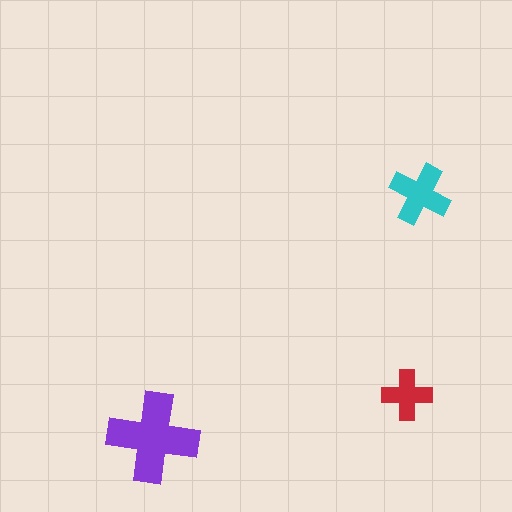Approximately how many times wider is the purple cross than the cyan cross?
About 1.5 times wider.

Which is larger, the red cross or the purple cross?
The purple one.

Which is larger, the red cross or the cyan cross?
The cyan one.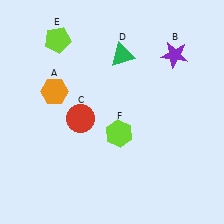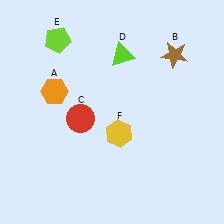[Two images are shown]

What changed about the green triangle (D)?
In Image 1, D is green. In Image 2, it changed to lime.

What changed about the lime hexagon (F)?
In Image 1, F is lime. In Image 2, it changed to yellow.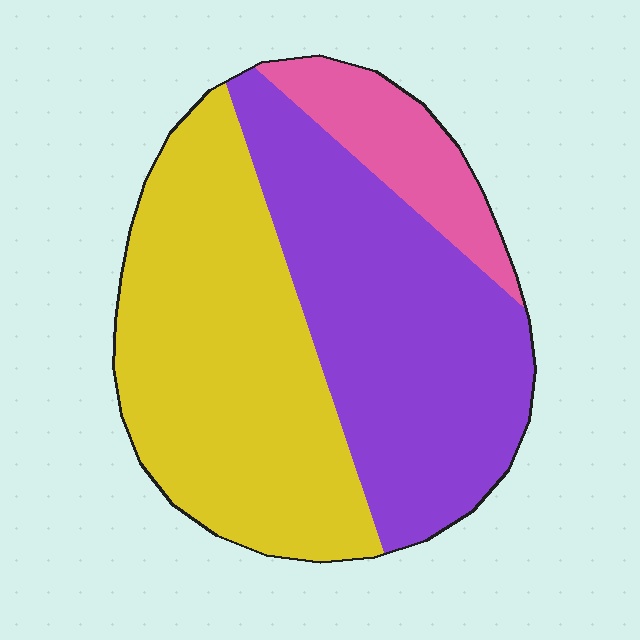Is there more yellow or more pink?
Yellow.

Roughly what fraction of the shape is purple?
Purple covers about 40% of the shape.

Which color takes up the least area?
Pink, at roughly 10%.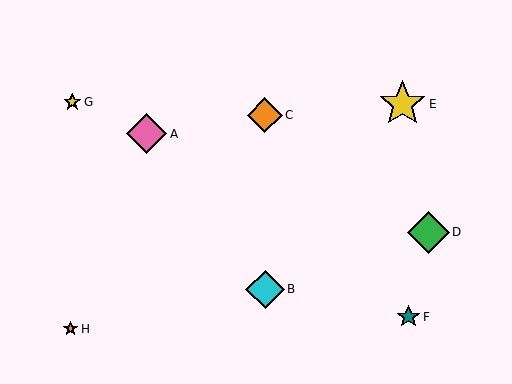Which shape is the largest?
The yellow star (labeled E) is the largest.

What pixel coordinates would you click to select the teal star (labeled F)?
Click at (408, 317) to select the teal star F.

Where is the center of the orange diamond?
The center of the orange diamond is at (265, 115).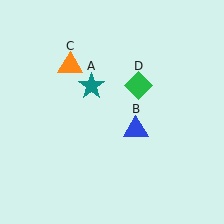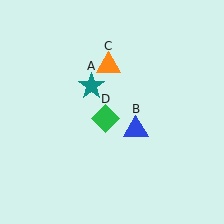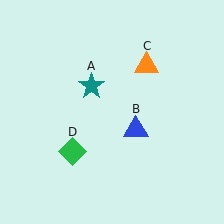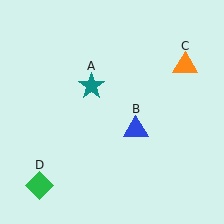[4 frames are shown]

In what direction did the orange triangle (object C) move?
The orange triangle (object C) moved right.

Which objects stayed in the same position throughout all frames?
Teal star (object A) and blue triangle (object B) remained stationary.